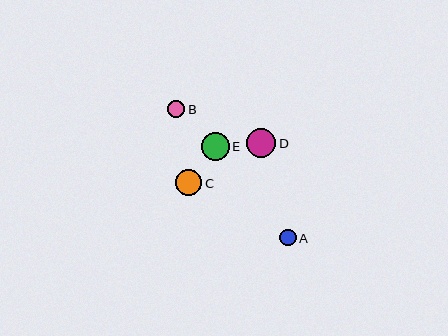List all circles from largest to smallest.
From largest to smallest: D, E, C, B, A.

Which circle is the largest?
Circle D is the largest with a size of approximately 29 pixels.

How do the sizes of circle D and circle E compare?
Circle D and circle E are approximately the same size.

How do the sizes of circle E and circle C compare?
Circle E and circle C are approximately the same size.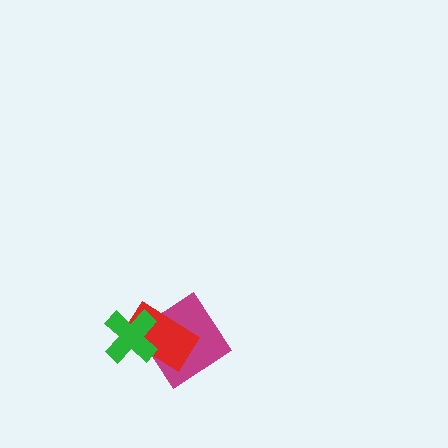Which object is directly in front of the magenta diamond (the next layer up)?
The red rectangle is directly in front of the magenta diamond.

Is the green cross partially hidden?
No, no other shape covers it.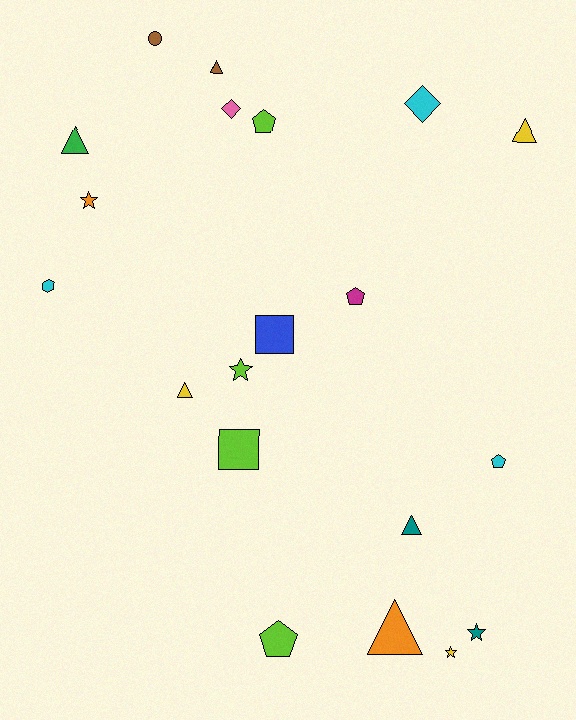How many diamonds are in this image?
There are 2 diamonds.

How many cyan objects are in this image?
There are 3 cyan objects.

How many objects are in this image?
There are 20 objects.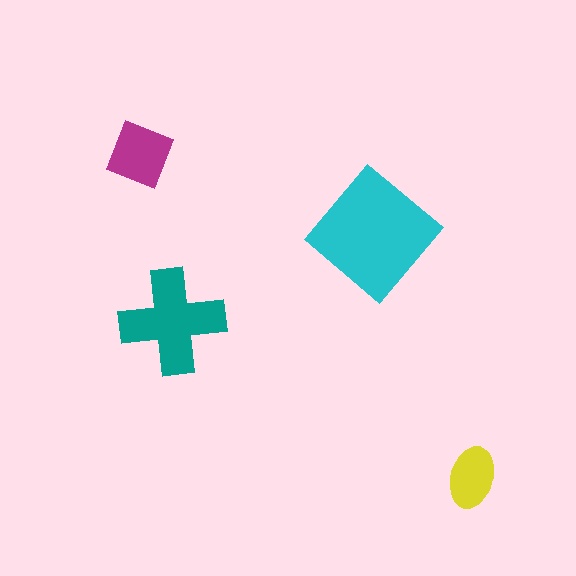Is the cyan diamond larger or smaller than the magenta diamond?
Larger.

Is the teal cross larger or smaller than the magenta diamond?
Larger.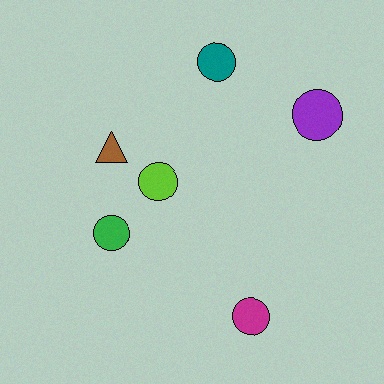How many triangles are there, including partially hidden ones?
There is 1 triangle.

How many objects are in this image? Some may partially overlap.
There are 6 objects.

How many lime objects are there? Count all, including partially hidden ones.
There is 1 lime object.